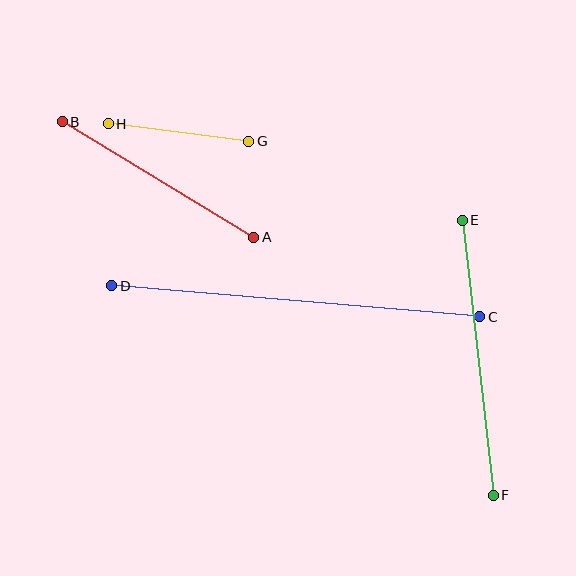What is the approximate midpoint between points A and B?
The midpoint is at approximately (158, 180) pixels.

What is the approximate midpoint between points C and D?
The midpoint is at approximately (296, 301) pixels.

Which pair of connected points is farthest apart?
Points C and D are farthest apart.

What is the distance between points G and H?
The distance is approximately 142 pixels.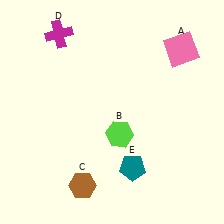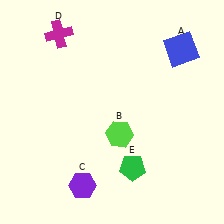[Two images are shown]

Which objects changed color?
A changed from pink to blue. C changed from brown to purple. E changed from teal to green.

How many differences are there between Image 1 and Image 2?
There are 3 differences between the two images.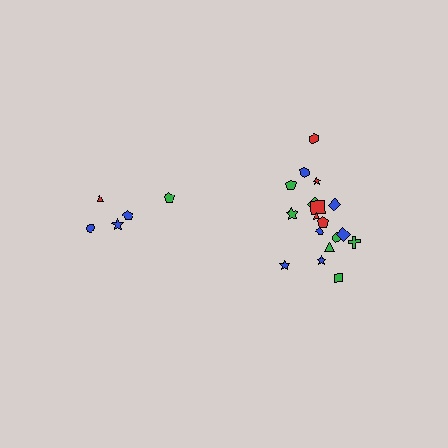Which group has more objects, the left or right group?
The right group.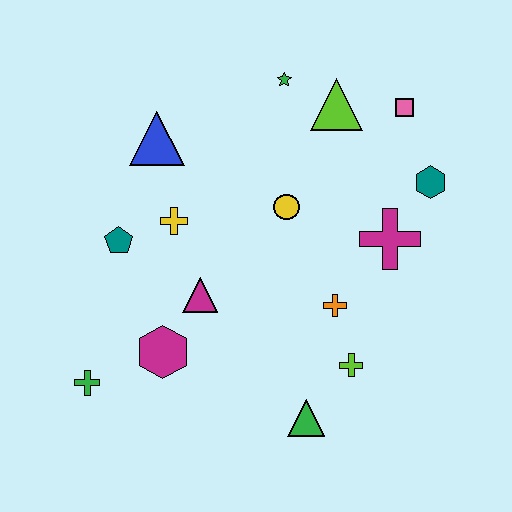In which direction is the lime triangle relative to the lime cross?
The lime triangle is above the lime cross.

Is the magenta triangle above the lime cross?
Yes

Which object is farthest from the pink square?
The green cross is farthest from the pink square.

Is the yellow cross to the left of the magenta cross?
Yes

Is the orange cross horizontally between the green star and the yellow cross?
No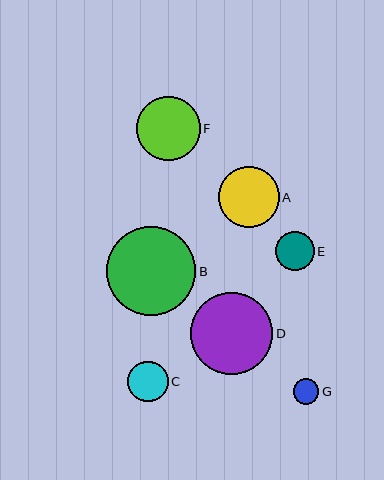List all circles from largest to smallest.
From largest to smallest: B, D, F, A, C, E, G.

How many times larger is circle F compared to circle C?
Circle F is approximately 1.6 times the size of circle C.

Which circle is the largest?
Circle B is the largest with a size of approximately 89 pixels.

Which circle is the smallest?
Circle G is the smallest with a size of approximately 25 pixels.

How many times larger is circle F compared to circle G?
Circle F is approximately 2.5 times the size of circle G.